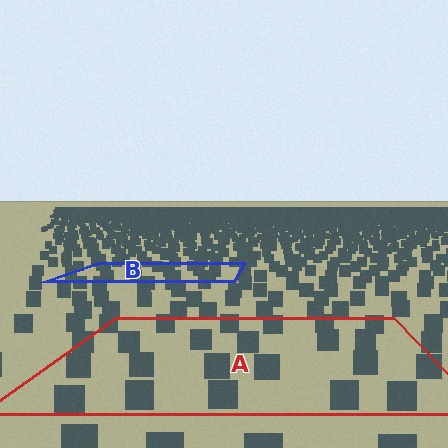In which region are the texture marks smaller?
The texture marks are smaller in region B, because it is farther away.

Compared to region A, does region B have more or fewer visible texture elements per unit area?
Region B has more texture elements per unit area — they are packed more densely because it is farther away.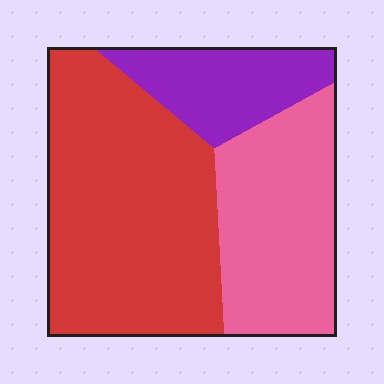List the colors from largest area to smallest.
From largest to smallest: red, pink, purple.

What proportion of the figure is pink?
Pink covers 31% of the figure.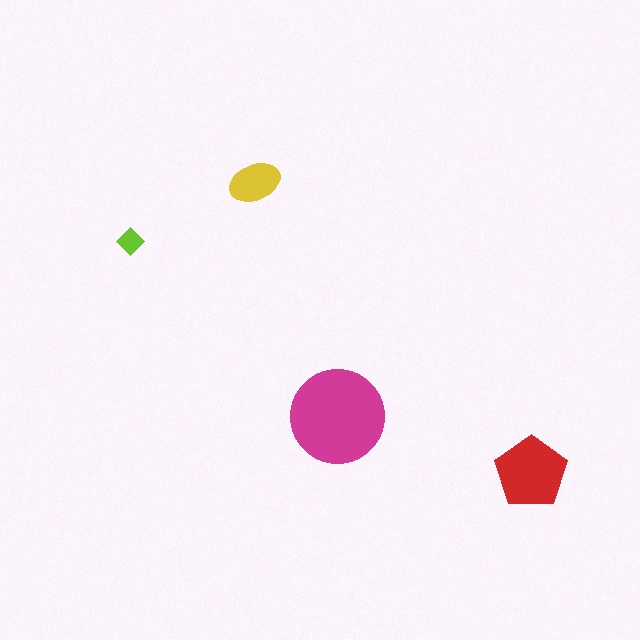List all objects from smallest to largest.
The lime diamond, the yellow ellipse, the red pentagon, the magenta circle.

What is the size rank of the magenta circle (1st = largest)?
1st.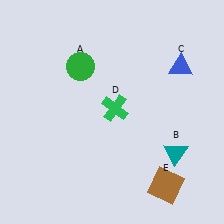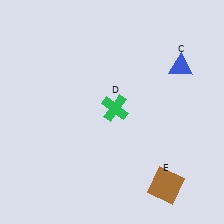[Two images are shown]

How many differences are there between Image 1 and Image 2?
There are 2 differences between the two images.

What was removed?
The green circle (A), the teal triangle (B) were removed in Image 2.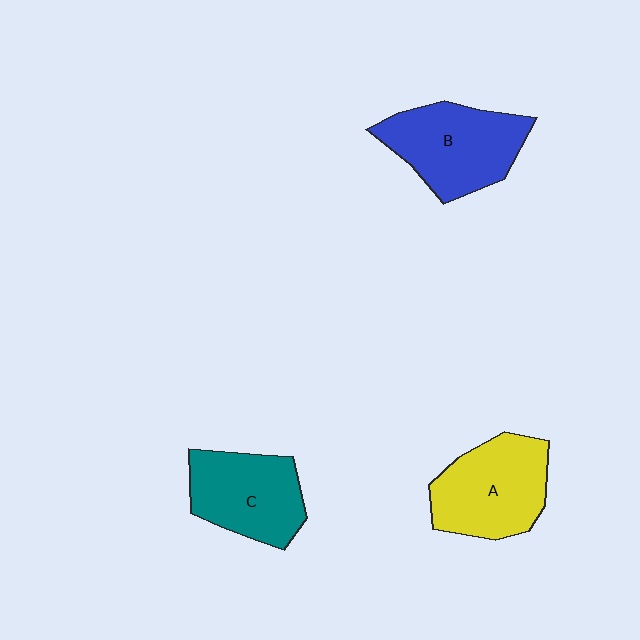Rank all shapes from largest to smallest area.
From largest to smallest: B (blue), A (yellow), C (teal).